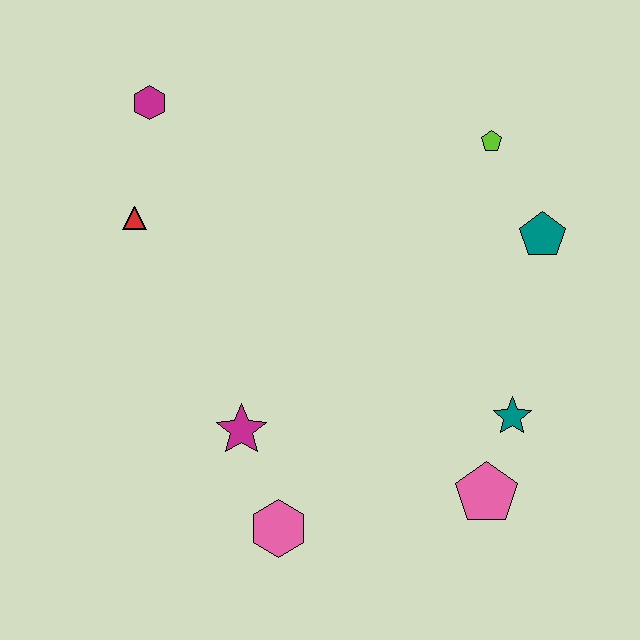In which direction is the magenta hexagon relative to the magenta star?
The magenta hexagon is above the magenta star.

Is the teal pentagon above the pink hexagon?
Yes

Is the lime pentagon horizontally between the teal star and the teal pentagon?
No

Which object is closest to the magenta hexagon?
The red triangle is closest to the magenta hexagon.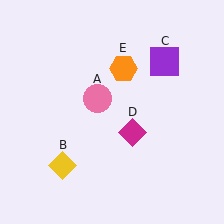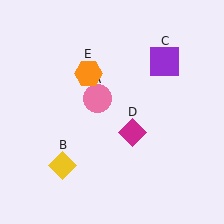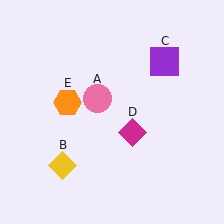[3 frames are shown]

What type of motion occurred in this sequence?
The orange hexagon (object E) rotated counterclockwise around the center of the scene.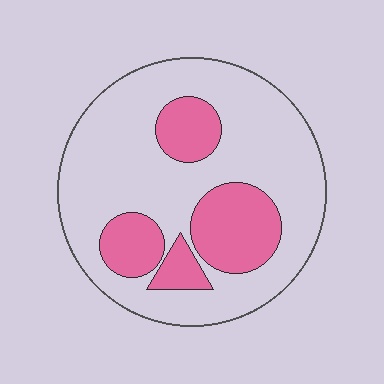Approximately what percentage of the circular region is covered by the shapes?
Approximately 25%.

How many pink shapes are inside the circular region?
4.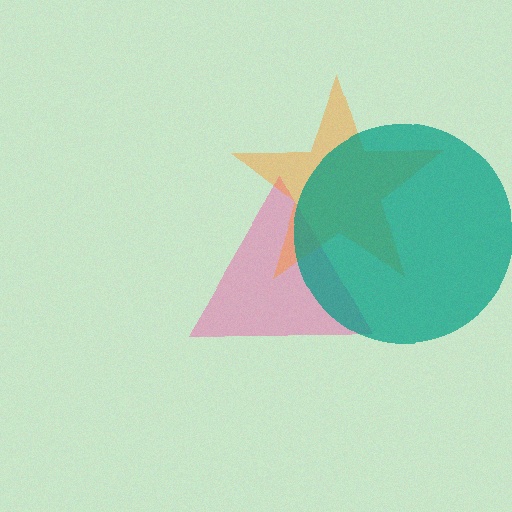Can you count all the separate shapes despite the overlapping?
Yes, there are 3 separate shapes.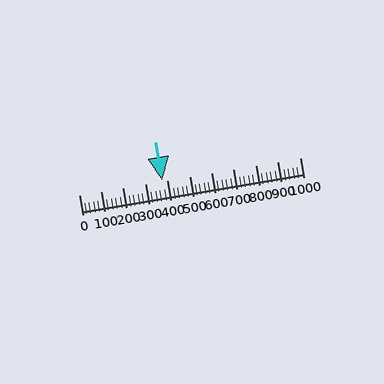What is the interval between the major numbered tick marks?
The major tick marks are spaced 100 units apart.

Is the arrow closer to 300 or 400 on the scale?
The arrow is closer to 400.